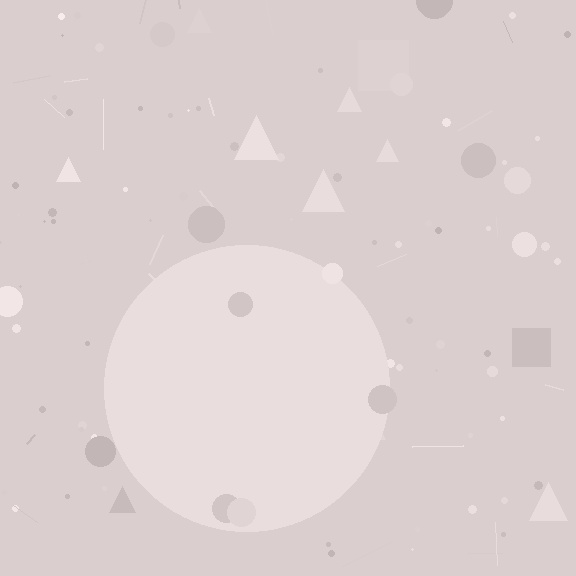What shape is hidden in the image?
A circle is hidden in the image.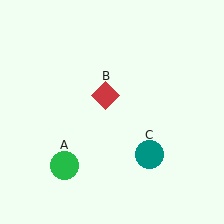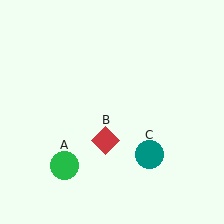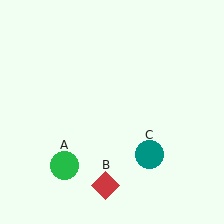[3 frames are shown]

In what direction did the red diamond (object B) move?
The red diamond (object B) moved down.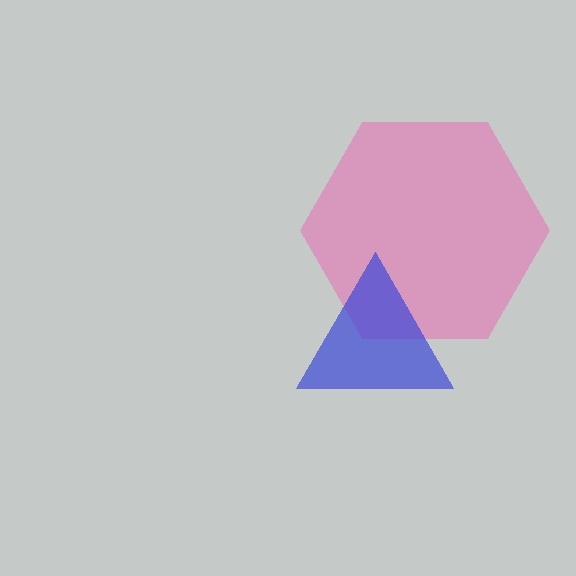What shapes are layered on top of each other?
The layered shapes are: a pink hexagon, a blue triangle.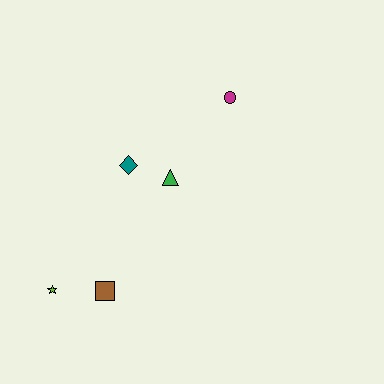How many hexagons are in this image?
There are no hexagons.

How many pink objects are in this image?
There are no pink objects.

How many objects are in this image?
There are 5 objects.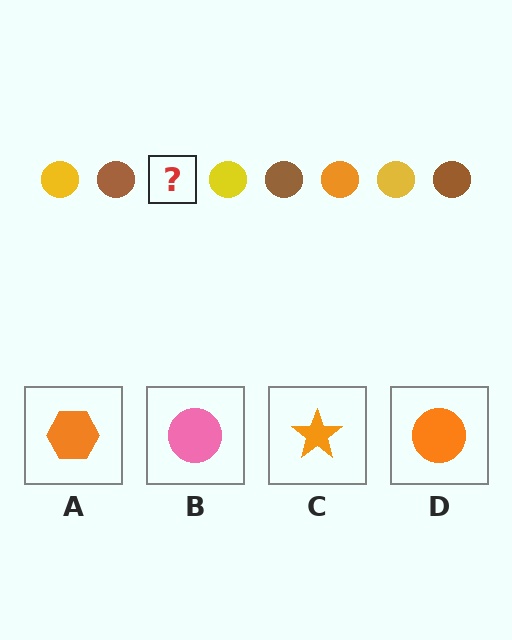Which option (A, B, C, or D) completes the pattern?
D.